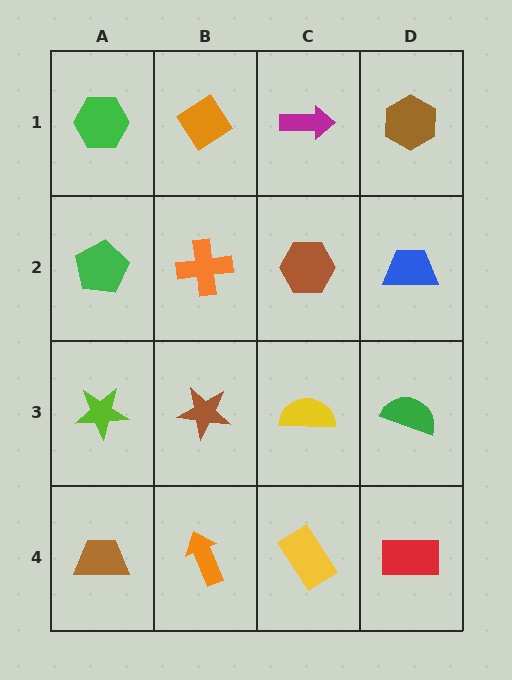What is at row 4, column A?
A brown trapezoid.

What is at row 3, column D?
A green semicircle.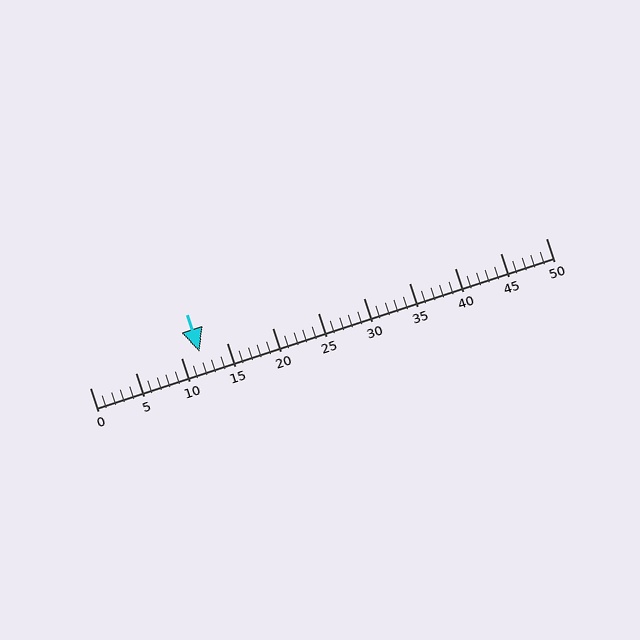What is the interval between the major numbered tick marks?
The major tick marks are spaced 5 units apart.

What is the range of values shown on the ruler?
The ruler shows values from 0 to 50.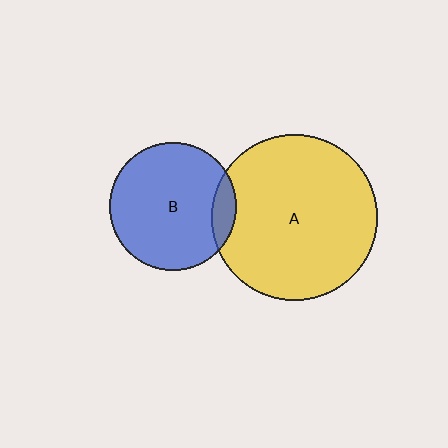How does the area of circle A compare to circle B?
Approximately 1.7 times.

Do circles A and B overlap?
Yes.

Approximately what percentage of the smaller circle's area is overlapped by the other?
Approximately 10%.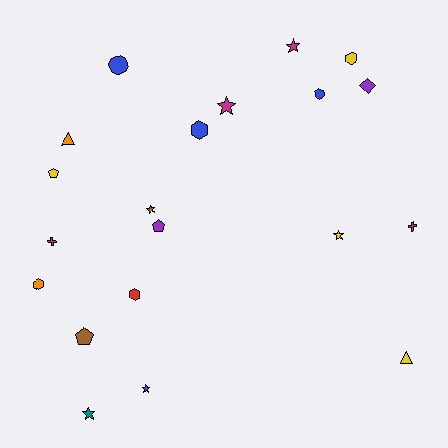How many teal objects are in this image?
There is 1 teal object.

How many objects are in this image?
There are 20 objects.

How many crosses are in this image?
There are 2 crosses.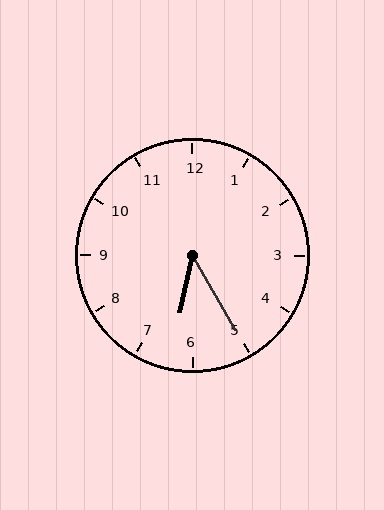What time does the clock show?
6:25.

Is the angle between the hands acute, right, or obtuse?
It is acute.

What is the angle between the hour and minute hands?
Approximately 42 degrees.